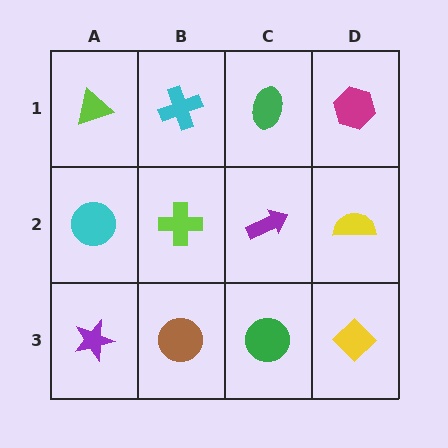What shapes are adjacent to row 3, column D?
A yellow semicircle (row 2, column D), a green circle (row 3, column C).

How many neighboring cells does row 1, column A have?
2.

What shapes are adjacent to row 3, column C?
A purple arrow (row 2, column C), a brown circle (row 3, column B), a yellow diamond (row 3, column D).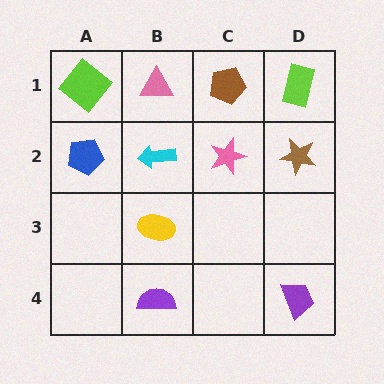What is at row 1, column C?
A brown pentagon.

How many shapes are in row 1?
4 shapes.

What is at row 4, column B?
A purple semicircle.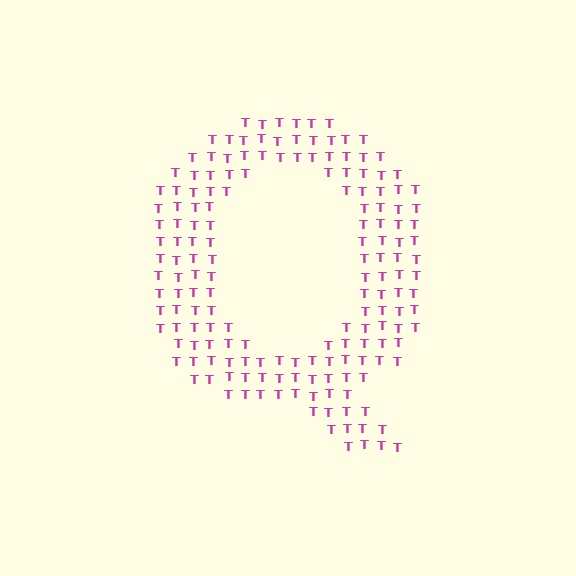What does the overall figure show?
The overall figure shows the letter Q.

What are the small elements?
The small elements are letter T's.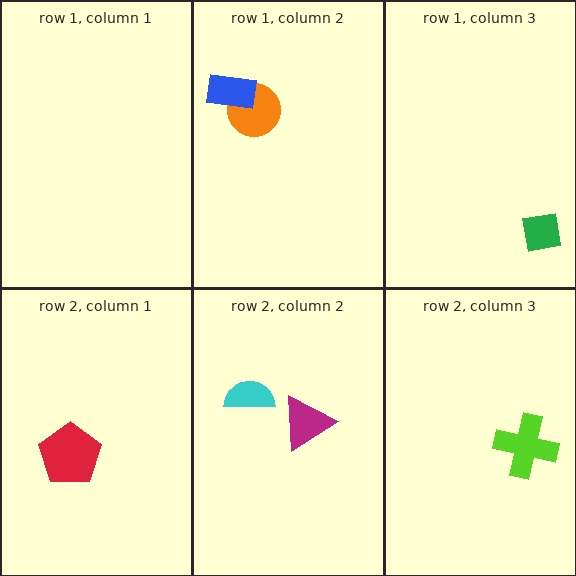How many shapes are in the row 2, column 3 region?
1.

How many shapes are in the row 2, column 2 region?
2.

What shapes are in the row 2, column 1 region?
The red pentagon.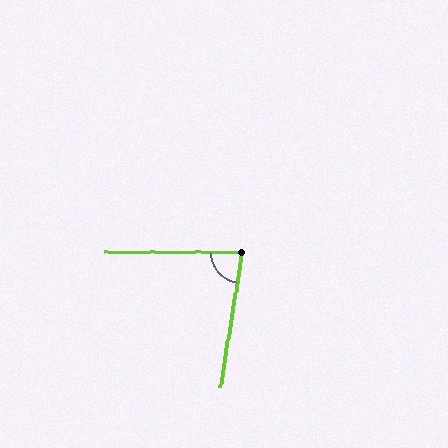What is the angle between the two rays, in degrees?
Approximately 80 degrees.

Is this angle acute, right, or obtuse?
It is acute.